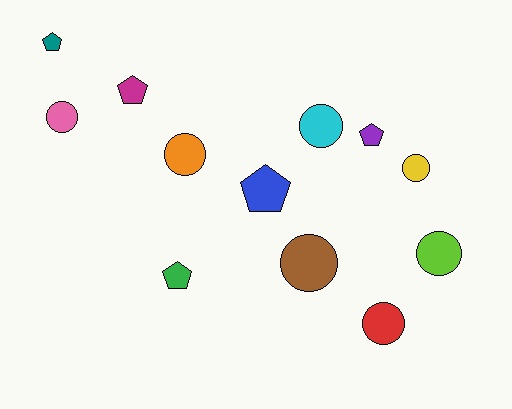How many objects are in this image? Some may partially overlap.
There are 12 objects.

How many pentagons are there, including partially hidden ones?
There are 5 pentagons.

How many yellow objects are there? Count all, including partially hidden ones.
There is 1 yellow object.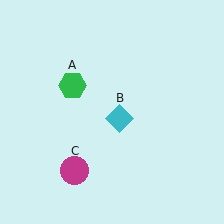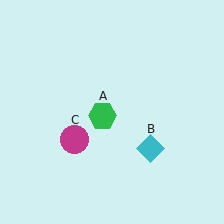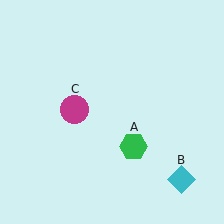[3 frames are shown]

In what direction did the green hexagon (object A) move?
The green hexagon (object A) moved down and to the right.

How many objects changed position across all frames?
3 objects changed position: green hexagon (object A), cyan diamond (object B), magenta circle (object C).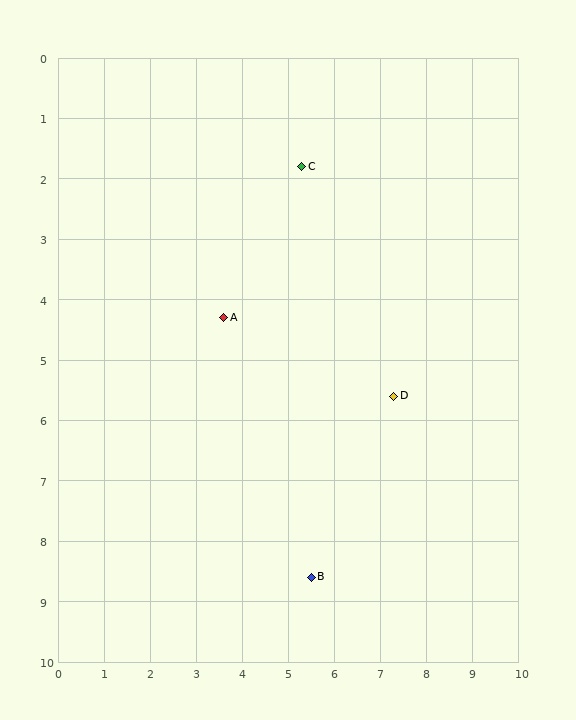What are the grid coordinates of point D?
Point D is at approximately (7.3, 5.6).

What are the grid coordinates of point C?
Point C is at approximately (5.3, 1.8).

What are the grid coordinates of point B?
Point B is at approximately (5.5, 8.6).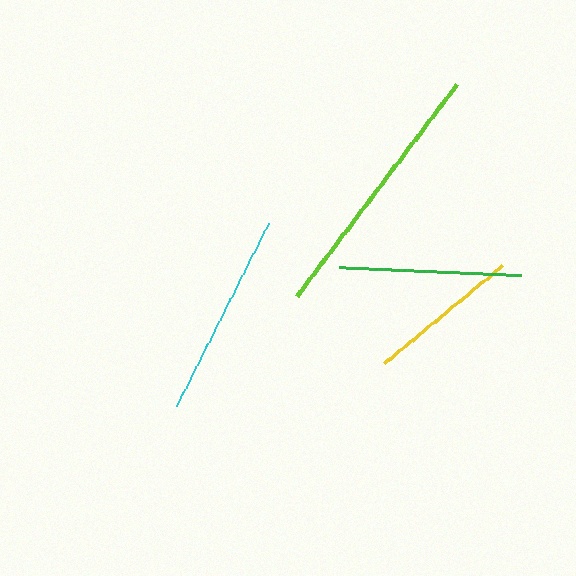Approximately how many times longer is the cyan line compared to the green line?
The cyan line is approximately 1.1 times the length of the green line.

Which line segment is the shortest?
The yellow line is the shortest at approximately 154 pixels.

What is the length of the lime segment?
The lime segment is approximately 266 pixels long.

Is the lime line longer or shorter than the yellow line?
The lime line is longer than the yellow line.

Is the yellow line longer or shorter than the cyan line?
The cyan line is longer than the yellow line.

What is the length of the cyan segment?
The cyan segment is approximately 205 pixels long.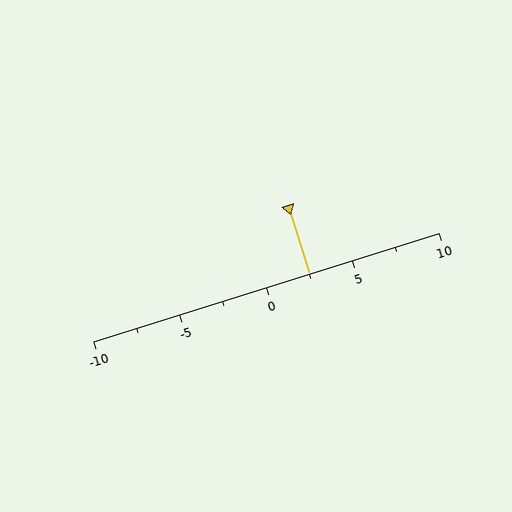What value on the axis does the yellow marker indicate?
The marker indicates approximately 2.5.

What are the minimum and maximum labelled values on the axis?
The axis runs from -10 to 10.